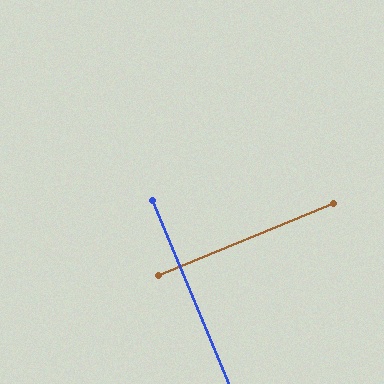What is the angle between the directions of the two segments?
Approximately 90 degrees.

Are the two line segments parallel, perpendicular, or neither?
Perpendicular — they meet at approximately 90°.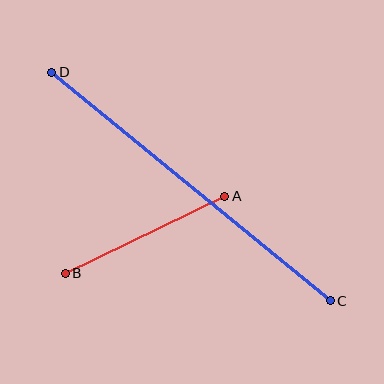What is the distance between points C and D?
The distance is approximately 360 pixels.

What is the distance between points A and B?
The distance is approximately 177 pixels.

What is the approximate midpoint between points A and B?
The midpoint is at approximately (145, 235) pixels.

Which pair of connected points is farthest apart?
Points C and D are farthest apart.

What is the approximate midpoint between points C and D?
The midpoint is at approximately (191, 187) pixels.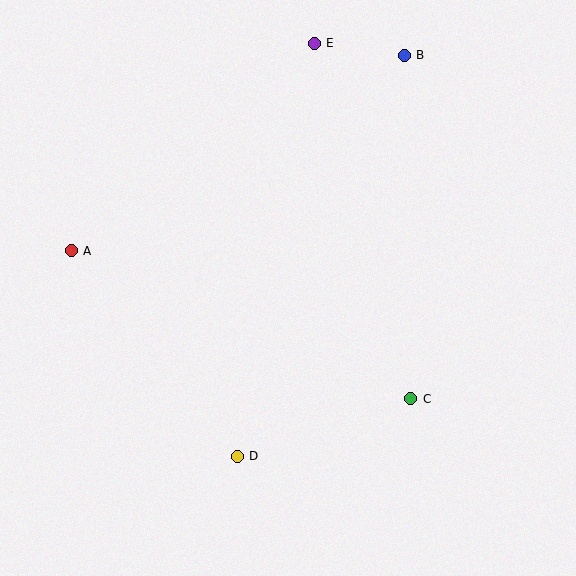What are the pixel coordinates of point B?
Point B is at (404, 55).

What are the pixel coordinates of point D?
Point D is at (237, 456).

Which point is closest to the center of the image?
Point C at (411, 399) is closest to the center.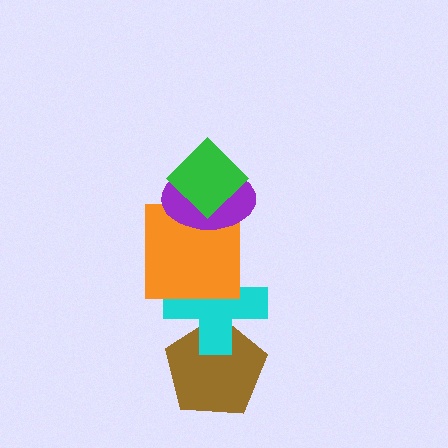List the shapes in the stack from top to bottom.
From top to bottom: the green diamond, the purple ellipse, the orange square, the cyan cross, the brown pentagon.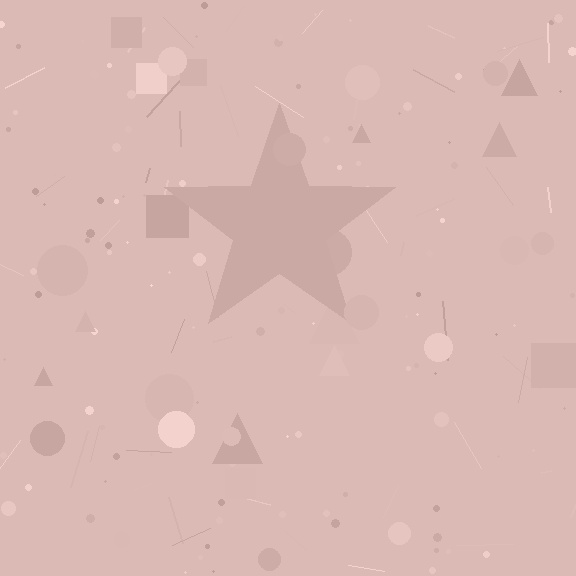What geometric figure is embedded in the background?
A star is embedded in the background.